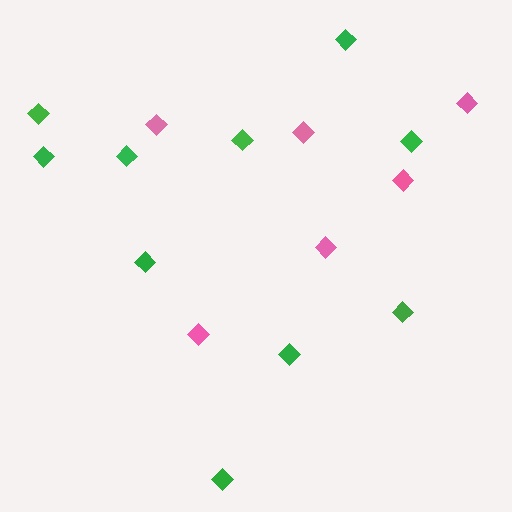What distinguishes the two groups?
There are 2 groups: one group of pink diamonds (6) and one group of green diamonds (10).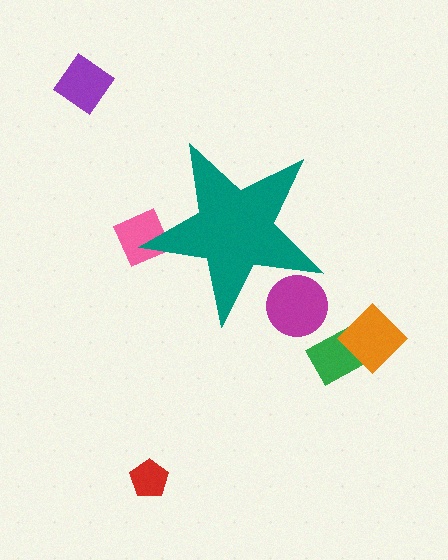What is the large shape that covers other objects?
A teal star.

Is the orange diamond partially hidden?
No, the orange diamond is fully visible.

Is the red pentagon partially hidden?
No, the red pentagon is fully visible.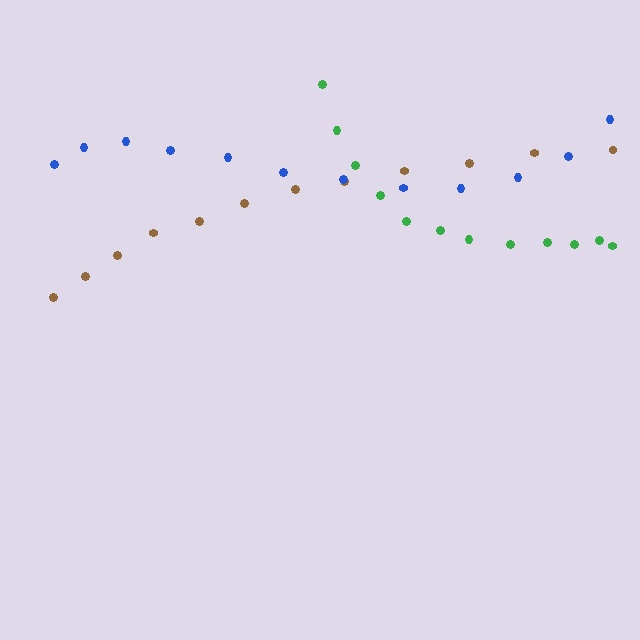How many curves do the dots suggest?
There are 3 distinct paths.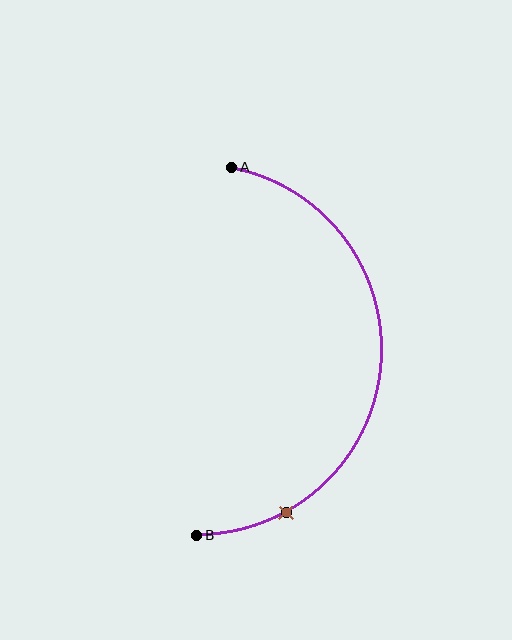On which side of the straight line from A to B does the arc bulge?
The arc bulges to the right of the straight line connecting A and B.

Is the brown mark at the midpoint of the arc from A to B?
No. The brown mark lies on the arc but is closer to endpoint B. The arc midpoint would be at the point on the curve equidistant along the arc from both A and B.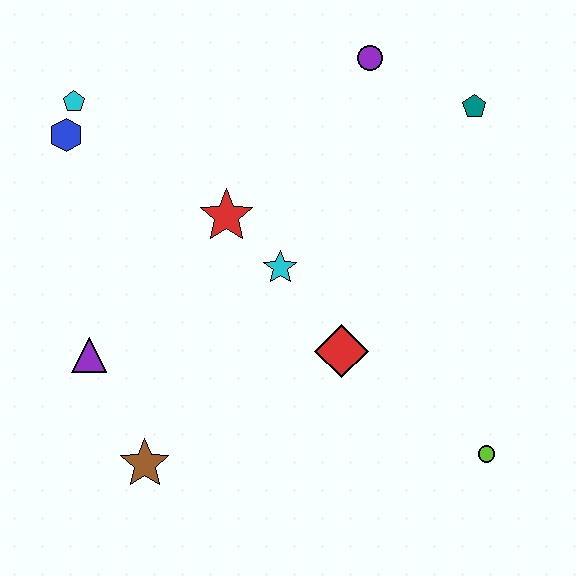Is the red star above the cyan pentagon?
No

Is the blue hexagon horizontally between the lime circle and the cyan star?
No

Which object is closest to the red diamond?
The cyan star is closest to the red diamond.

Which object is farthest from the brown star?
The teal pentagon is farthest from the brown star.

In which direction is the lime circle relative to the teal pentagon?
The lime circle is below the teal pentagon.